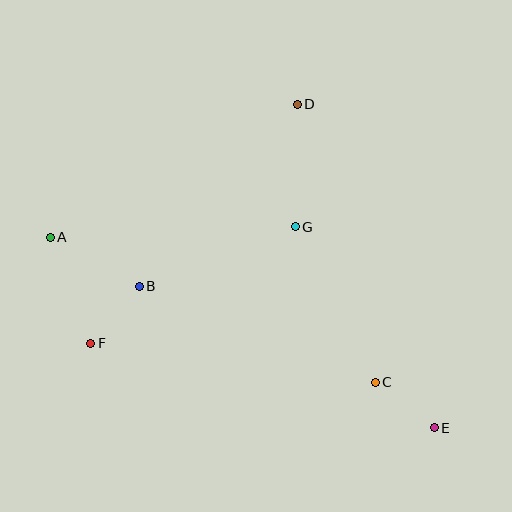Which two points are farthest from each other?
Points A and E are farthest from each other.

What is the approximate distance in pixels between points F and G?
The distance between F and G is approximately 235 pixels.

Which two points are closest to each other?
Points B and F are closest to each other.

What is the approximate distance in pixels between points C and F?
The distance between C and F is approximately 287 pixels.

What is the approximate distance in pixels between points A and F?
The distance between A and F is approximately 113 pixels.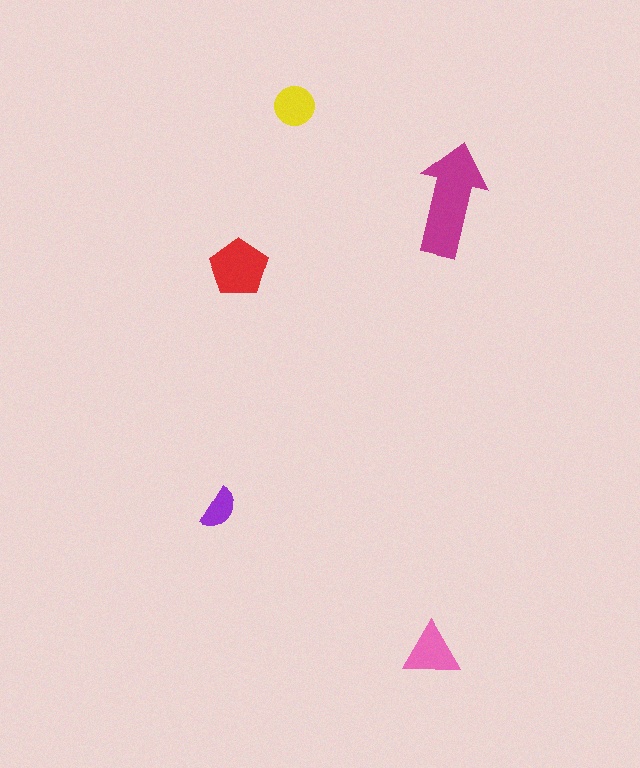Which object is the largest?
The magenta arrow.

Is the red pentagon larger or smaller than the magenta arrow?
Smaller.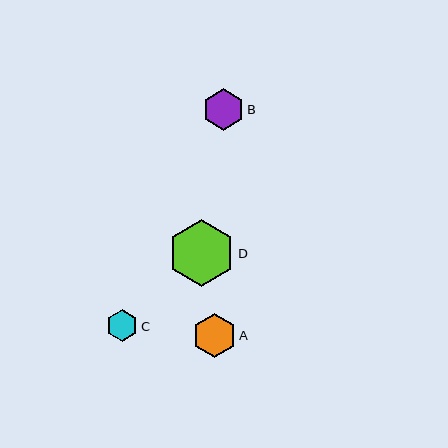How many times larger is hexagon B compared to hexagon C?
Hexagon B is approximately 1.3 times the size of hexagon C.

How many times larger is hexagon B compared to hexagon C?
Hexagon B is approximately 1.3 times the size of hexagon C.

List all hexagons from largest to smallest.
From largest to smallest: D, A, B, C.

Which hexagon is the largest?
Hexagon D is the largest with a size of approximately 67 pixels.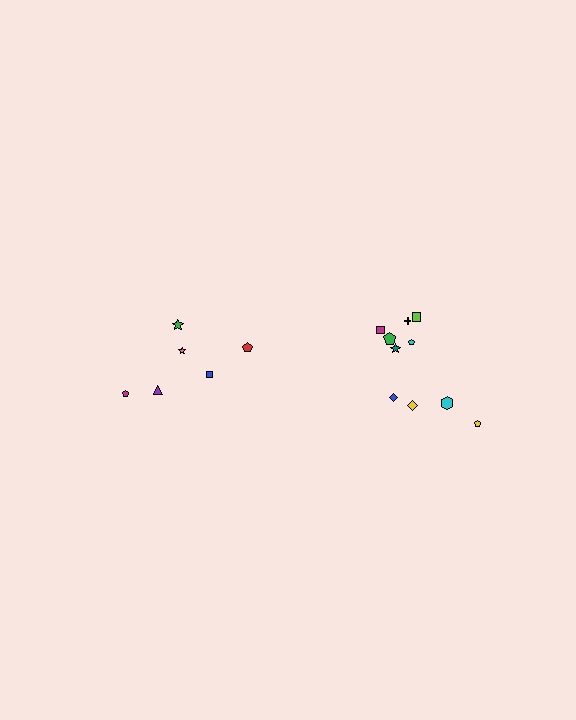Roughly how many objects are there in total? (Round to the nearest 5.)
Roughly 15 objects in total.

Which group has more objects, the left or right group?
The right group.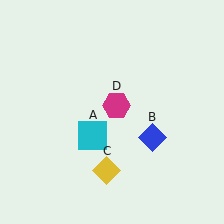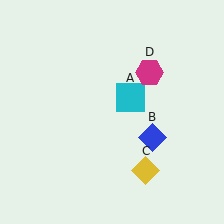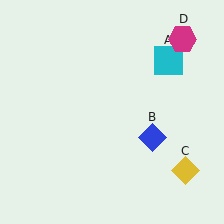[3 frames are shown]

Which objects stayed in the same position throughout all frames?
Blue diamond (object B) remained stationary.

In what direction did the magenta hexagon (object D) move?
The magenta hexagon (object D) moved up and to the right.